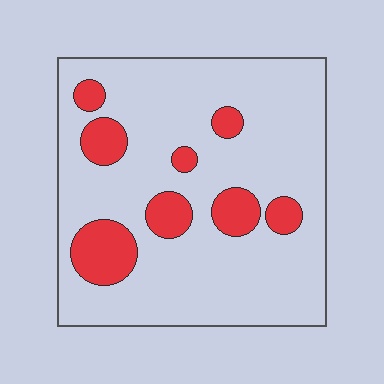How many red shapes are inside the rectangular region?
8.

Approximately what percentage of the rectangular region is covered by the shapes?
Approximately 15%.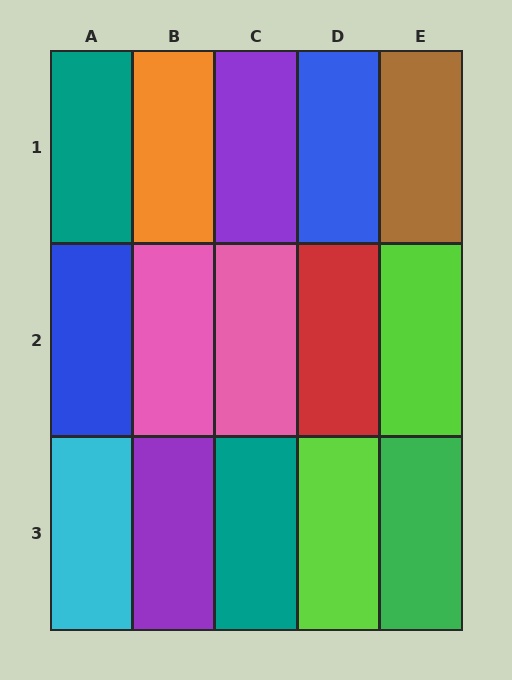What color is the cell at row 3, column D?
Lime.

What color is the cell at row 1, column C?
Purple.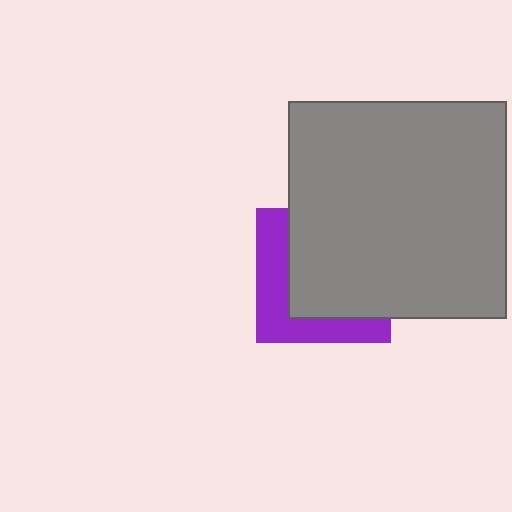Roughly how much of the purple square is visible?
A small part of it is visible (roughly 37%).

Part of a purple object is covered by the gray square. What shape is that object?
It is a square.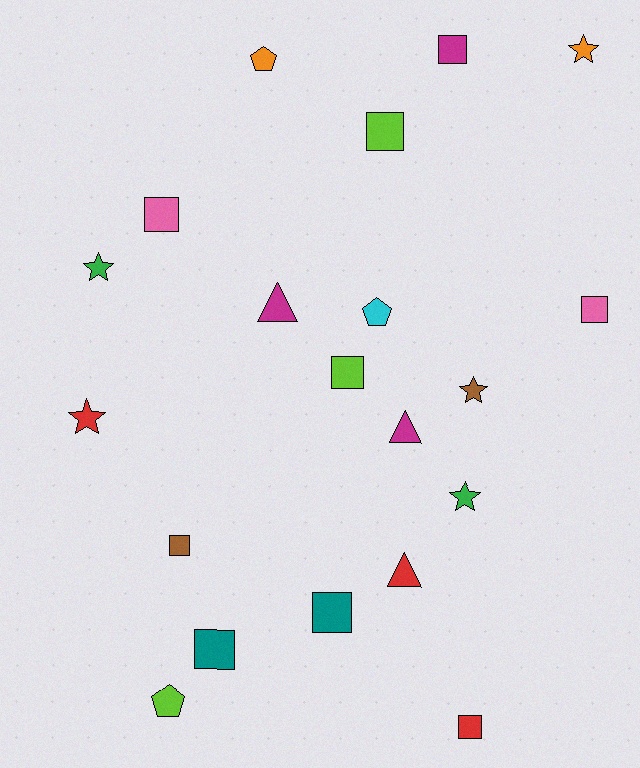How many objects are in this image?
There are 20 objects.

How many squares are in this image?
There are 9 squares.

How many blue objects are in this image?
There are no blue objects.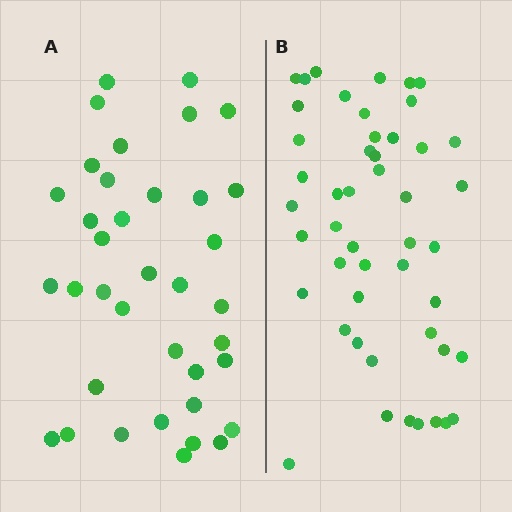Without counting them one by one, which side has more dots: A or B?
Region B (the right region) has more dots.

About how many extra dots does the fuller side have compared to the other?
Region B has roughly 12 or so more dots than region A.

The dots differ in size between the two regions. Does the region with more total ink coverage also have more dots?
No. Region A has more total ink coverage because its dots are larger, but region B actually contains more individual dots. Total area can be misleading — the number of items is what matters here.